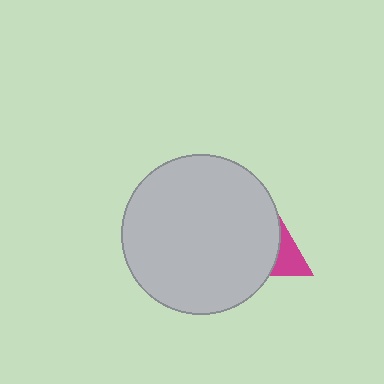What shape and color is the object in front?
The object in front is a light gray circle.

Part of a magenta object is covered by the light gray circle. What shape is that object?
It is a triangle.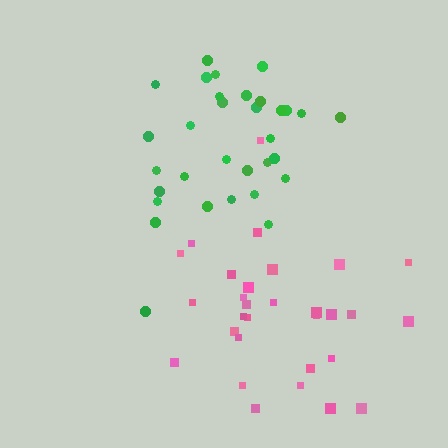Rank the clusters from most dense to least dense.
green, pink.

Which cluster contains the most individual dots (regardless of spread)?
Green (32).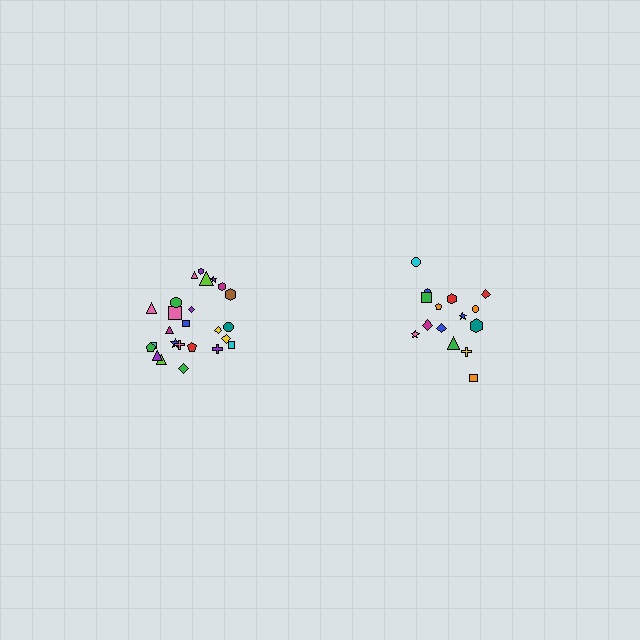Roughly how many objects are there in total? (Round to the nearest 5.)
Roughly 40 objects in total.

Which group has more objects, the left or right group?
The left group.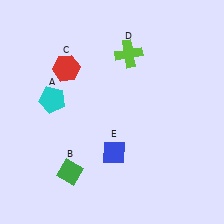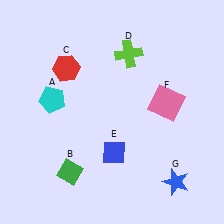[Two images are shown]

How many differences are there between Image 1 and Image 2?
There are 2 differences between the two images.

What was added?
A pink square (F), a blue star (G) were added in Image 2.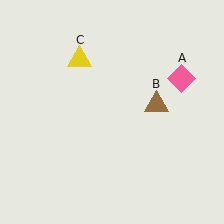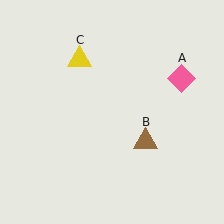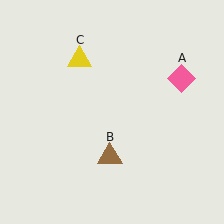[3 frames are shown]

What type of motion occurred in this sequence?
The brown triangle (object B) rotated clockwise around the center of the scene.